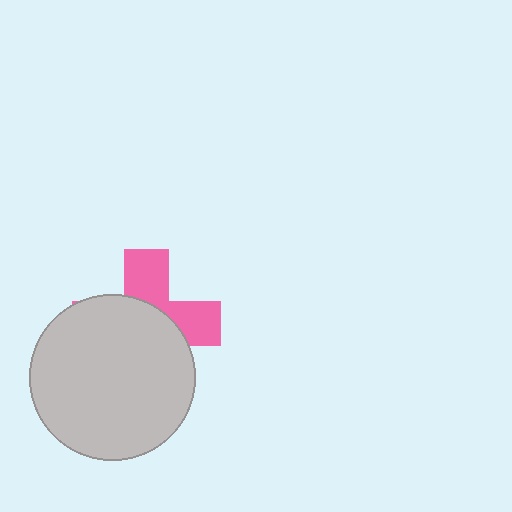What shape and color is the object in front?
The object in front is a light gray circle.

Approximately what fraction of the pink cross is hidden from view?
Roughly 61% of the pink cross is hidden behind the light gray circle.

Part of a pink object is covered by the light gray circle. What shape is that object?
It is a cross.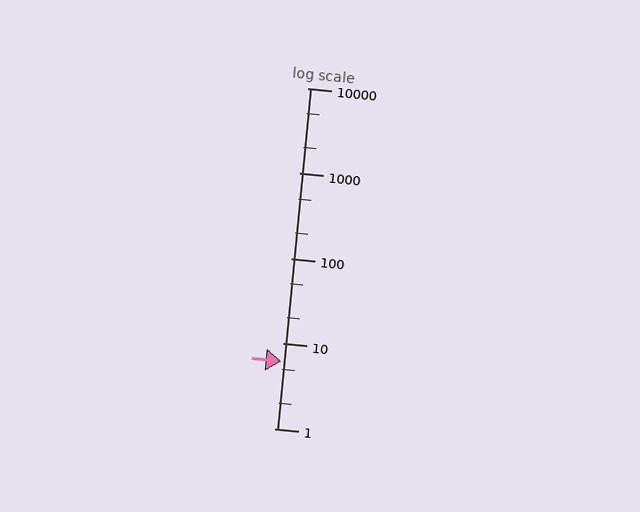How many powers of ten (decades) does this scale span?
The scale spans 4 decades, from 1 to 10000.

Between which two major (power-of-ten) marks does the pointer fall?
The pointer is between 1 and 10.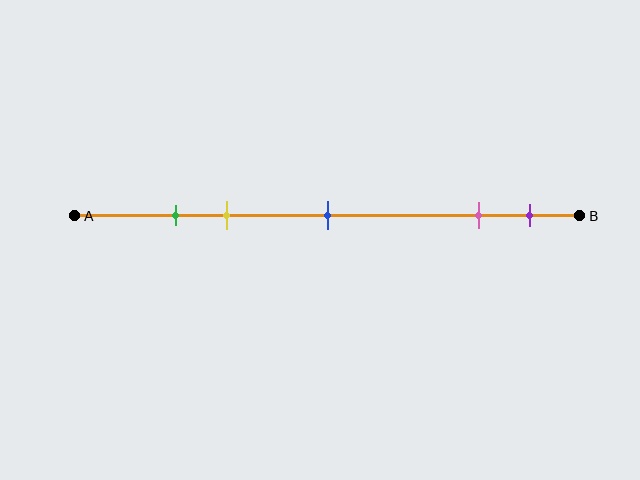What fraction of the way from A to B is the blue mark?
The blue mark is approximately 50% (0.5) of the way from A to B.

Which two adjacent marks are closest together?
The green and yellow marks are the closest adjacent pair.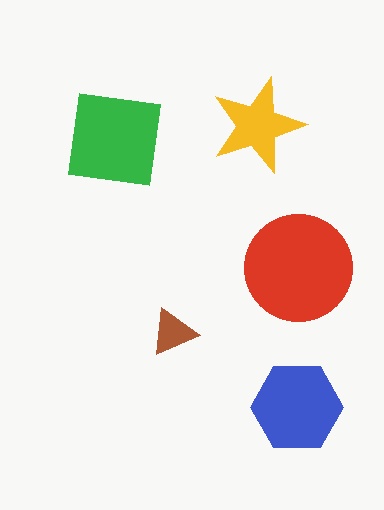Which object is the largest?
The red circle.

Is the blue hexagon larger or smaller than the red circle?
Smaller.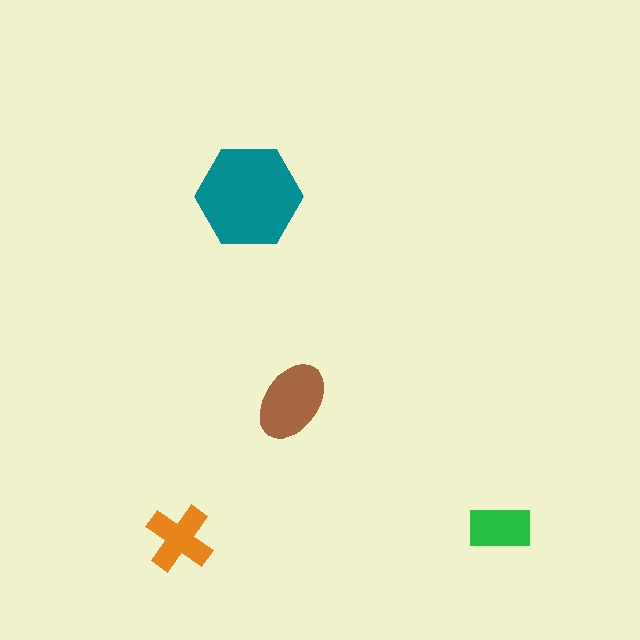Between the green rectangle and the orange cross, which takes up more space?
The orange cross.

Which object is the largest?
The teal hexagon.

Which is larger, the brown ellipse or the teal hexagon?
The teal hexagon.